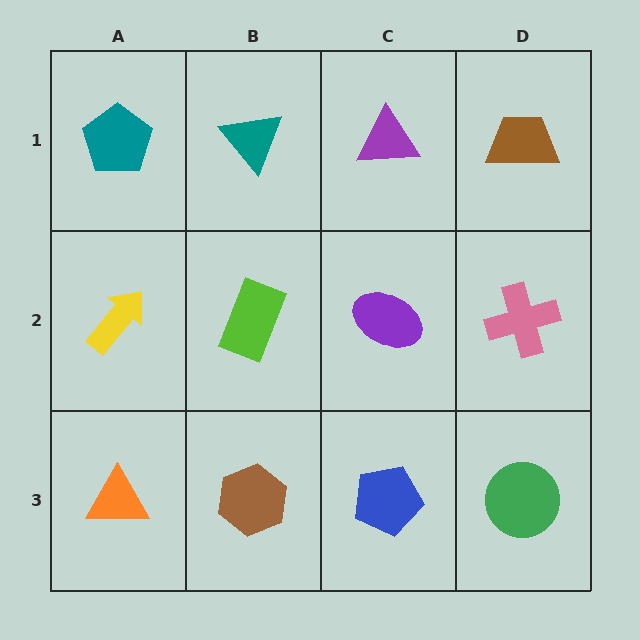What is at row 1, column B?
A teal triangle.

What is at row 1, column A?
A teal pentagon.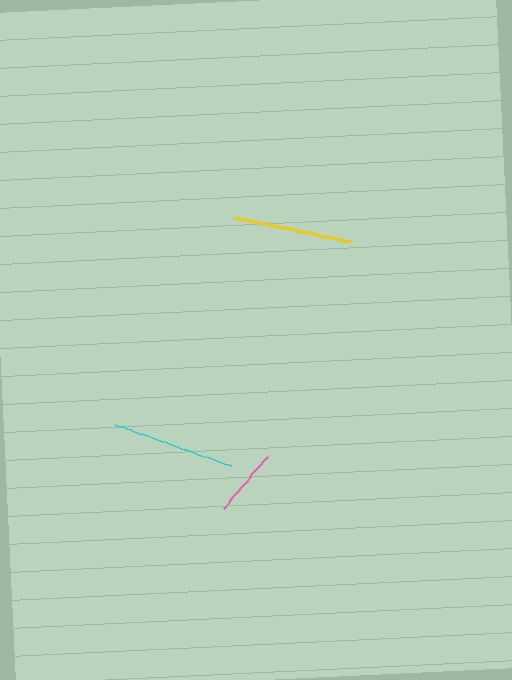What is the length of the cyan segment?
The cyan segment is approximately 123 pixels long.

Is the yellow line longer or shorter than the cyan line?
The cyan line is longer than the yellow line.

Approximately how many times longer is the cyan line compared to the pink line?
The cyan line is approximately 1.8 times the length of the pink line.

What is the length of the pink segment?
The pink segment is approximately 68 pixels long.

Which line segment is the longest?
The cyan line is the longest at approximately 123 pixels.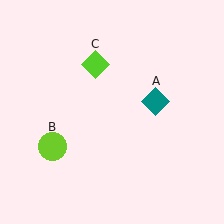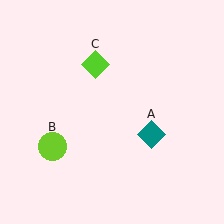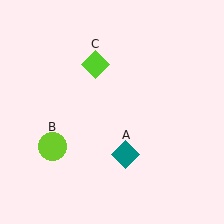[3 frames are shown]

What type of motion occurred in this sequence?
The teal diamond (object A) rotated clockwise around the center of the scene.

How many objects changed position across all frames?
1 object changed position: teal diamond (object A).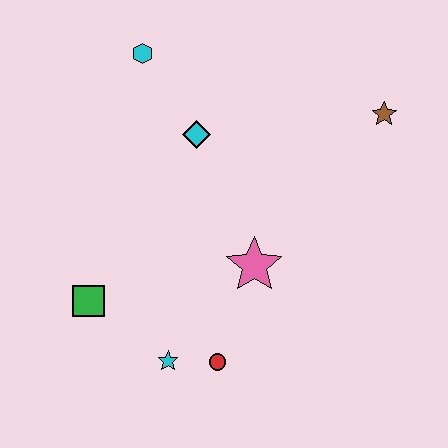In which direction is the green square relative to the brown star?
The green square is to the left of the brown star.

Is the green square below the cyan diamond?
Yes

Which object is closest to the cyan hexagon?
The cyan diamond is closest to the cyan hexagon.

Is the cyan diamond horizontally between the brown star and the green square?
Yes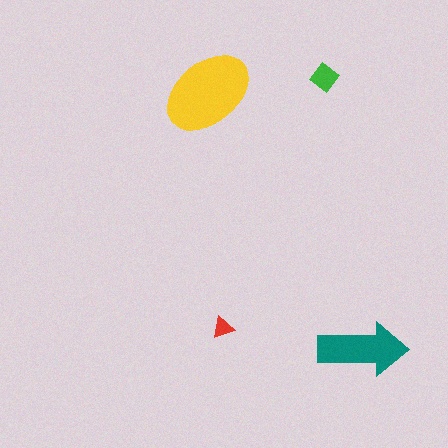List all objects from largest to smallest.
The yellow ellipse, the teal arrow, the green diamond, the red triangle.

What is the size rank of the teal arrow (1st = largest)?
2nd.